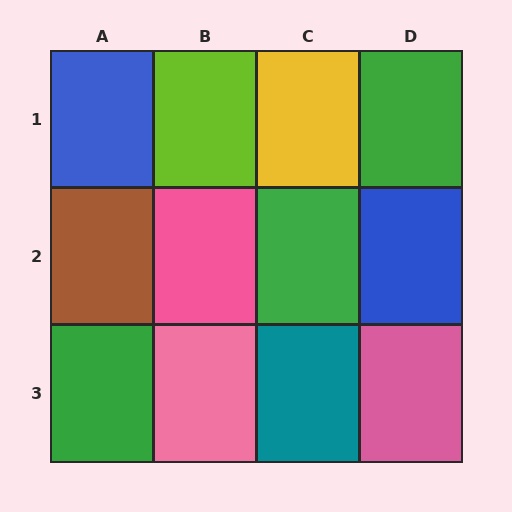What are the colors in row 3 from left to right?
Green, pink, teal, pink.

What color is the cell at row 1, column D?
Green.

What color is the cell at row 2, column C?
Green.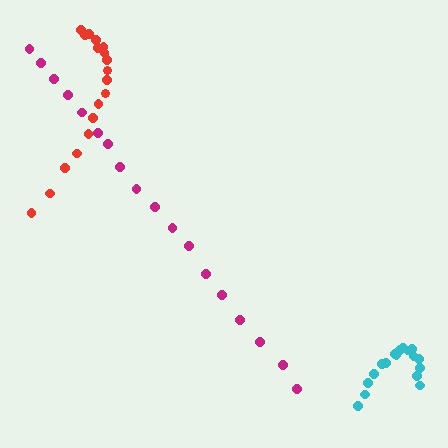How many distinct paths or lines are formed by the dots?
There are 3 distinct paths.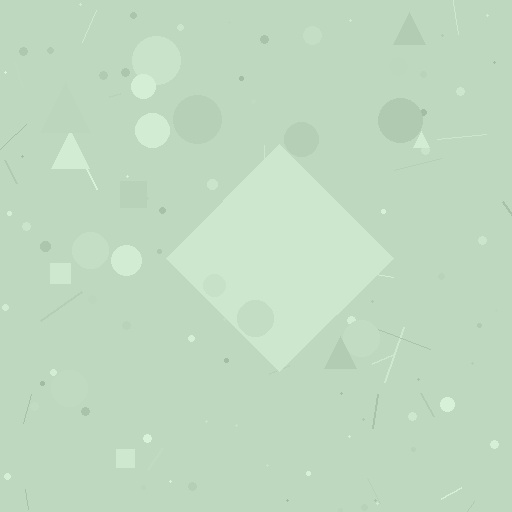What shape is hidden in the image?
A diamond is hidden in the image.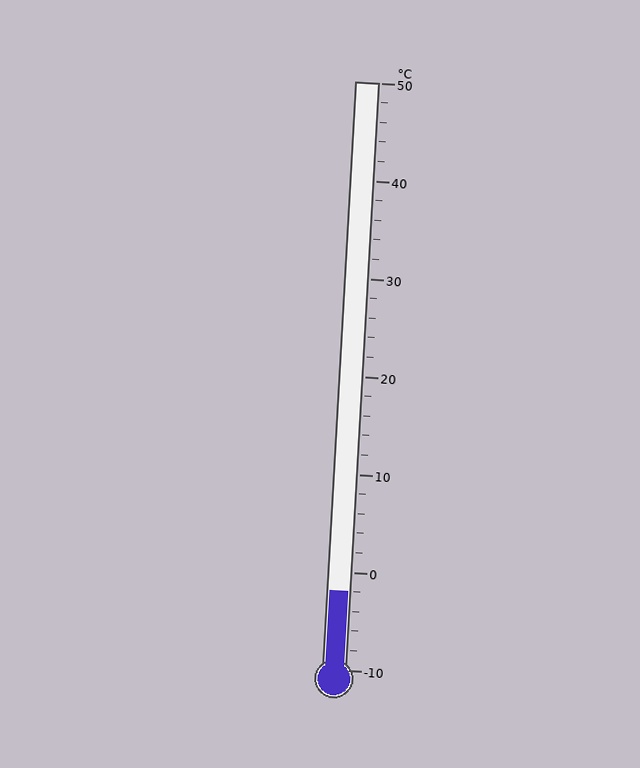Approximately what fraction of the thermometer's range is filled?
The thermometer is filled to approximately 15% of its range.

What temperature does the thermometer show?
The thermometer shows approximately -2°C.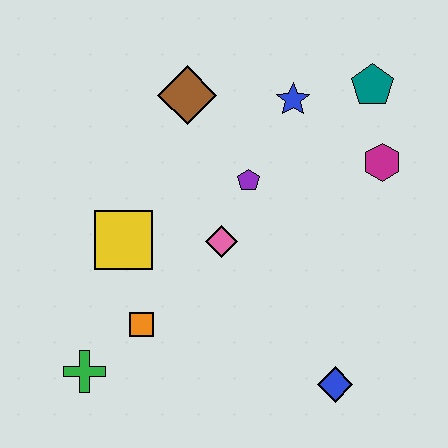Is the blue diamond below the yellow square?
Yes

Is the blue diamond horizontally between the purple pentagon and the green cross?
No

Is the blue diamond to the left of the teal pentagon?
Yes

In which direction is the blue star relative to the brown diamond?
The blue star is to the right of the brown diamond.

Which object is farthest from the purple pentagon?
The green cross is farthest from the purple pentagon.